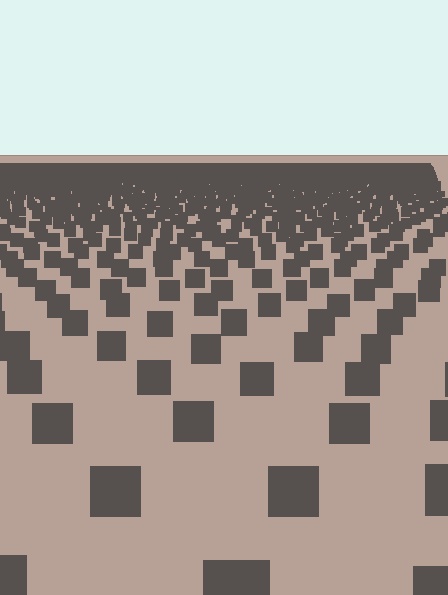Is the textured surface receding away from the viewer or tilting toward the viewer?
The surface is receding away from the viewer. Texture elements get smaller and denser toward the top.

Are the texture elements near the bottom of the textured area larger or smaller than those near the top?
Larger. Near the bottom, elements are closer to the viewer and appear at a bigger on-screen size.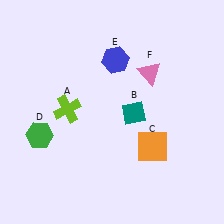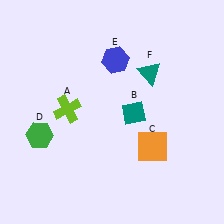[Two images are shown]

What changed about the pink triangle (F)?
In Image 1, F is pink. In Image 2, it changed to teal.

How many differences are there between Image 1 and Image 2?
There is 1 difference between the two images.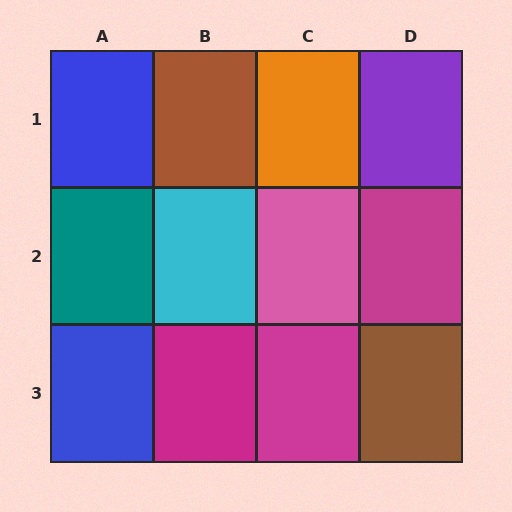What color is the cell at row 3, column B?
Magenta.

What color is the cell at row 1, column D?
Purple.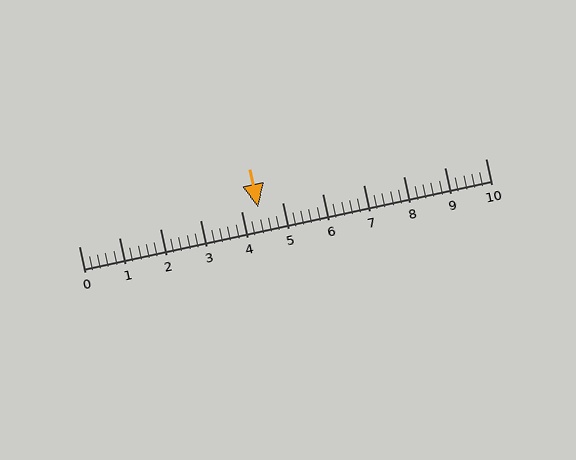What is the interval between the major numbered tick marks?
The major tick marks are spaced 1 units apart.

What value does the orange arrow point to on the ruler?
The orange arrow points to approximately 4.4.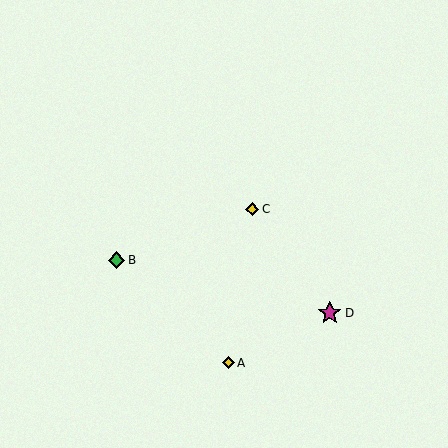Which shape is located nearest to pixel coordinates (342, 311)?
The magenta star (labeled D) at (330, 313) is nearest to that location.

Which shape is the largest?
The magenta star (labeled D) is the largest.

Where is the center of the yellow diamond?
The center of the yellow diamond is at (228, 363).